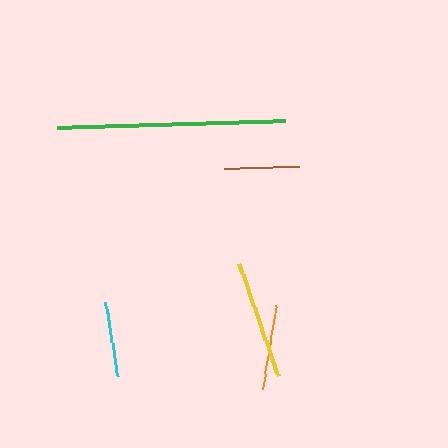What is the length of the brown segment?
The brown segment is approximately 75 pixels long.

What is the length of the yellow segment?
The yellow segment is approximately 119 pixels long.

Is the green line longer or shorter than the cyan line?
The green line is longer than the cyan line.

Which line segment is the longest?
The green line is the longest at approximately 228 pixels.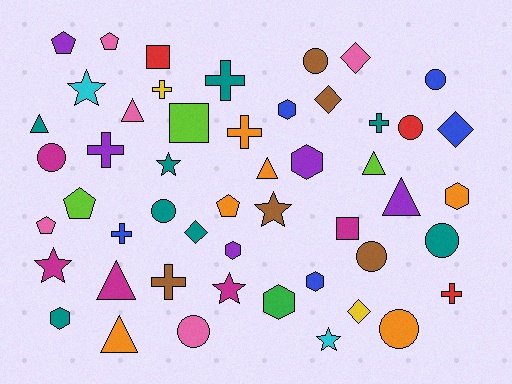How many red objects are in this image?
There are 3 red objects.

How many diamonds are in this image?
There are 5 diamonds.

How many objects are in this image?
There are 50 objects.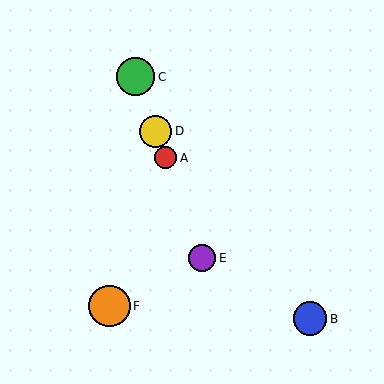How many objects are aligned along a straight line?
4 objects (A, C, D, E) are aligned along a straight line.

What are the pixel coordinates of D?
Object D is at (156, 131).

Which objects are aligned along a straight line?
Objects A, C, D, E are aligned along a straight line.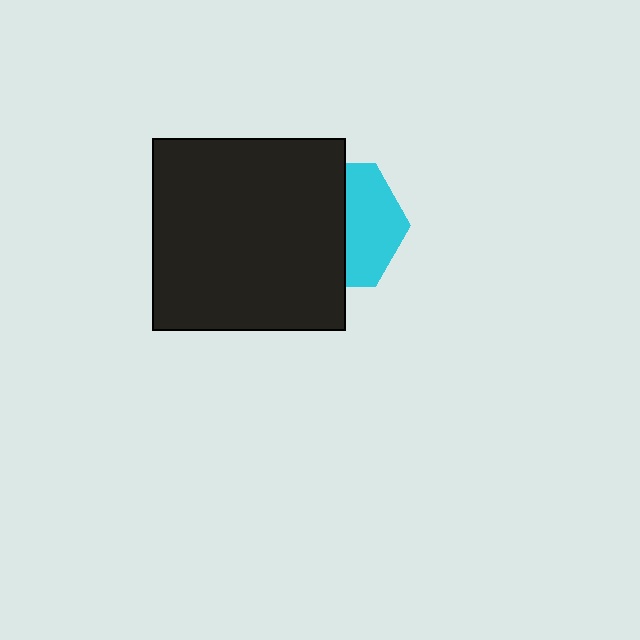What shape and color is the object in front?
The object in front is a black square.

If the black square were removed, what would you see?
You would see the complete cyan hexagon.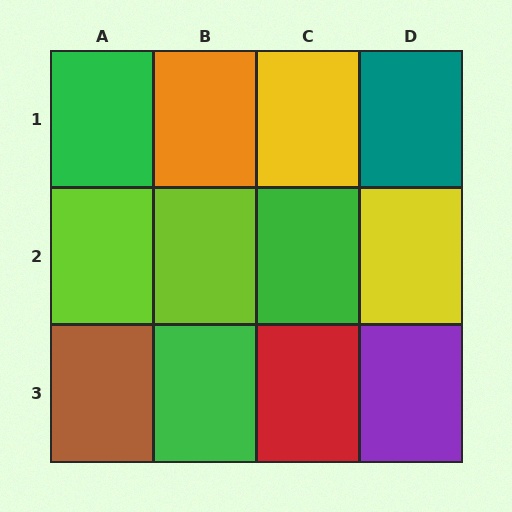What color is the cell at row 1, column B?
Orange.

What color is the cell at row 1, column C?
Yellow.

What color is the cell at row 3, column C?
Red.